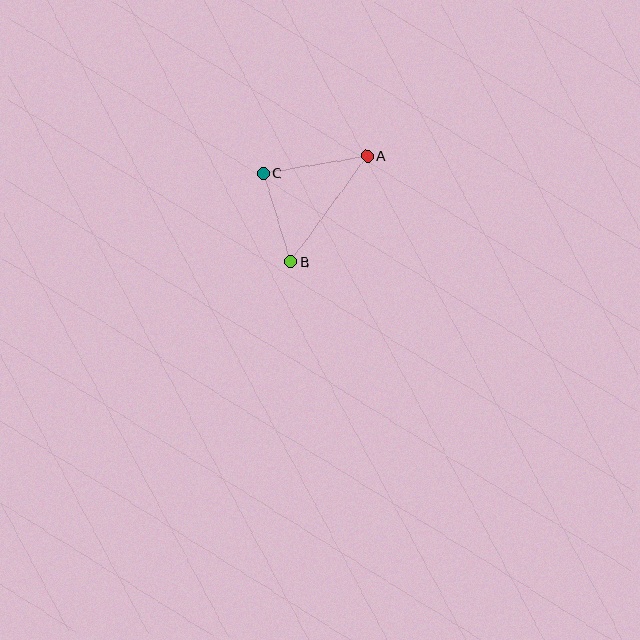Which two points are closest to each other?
Points B and C are closest to each other.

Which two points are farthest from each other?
Points A and B are farthest from each other.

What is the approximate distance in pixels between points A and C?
The distance between A and C is approximately 105 pixels.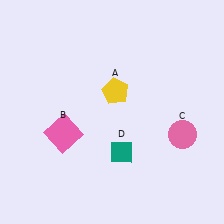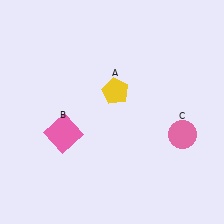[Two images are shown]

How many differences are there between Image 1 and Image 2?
There is 1 difference between the two images.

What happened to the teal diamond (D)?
The teal diamond (D) was removed in Image 2. It was in the bottom-right area of Image 1.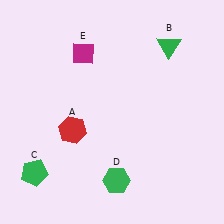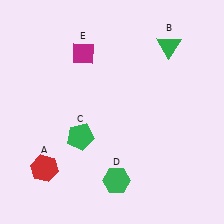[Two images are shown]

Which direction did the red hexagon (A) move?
The red hexagon (A) moved down.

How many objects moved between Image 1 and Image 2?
2 objects moved between the two images.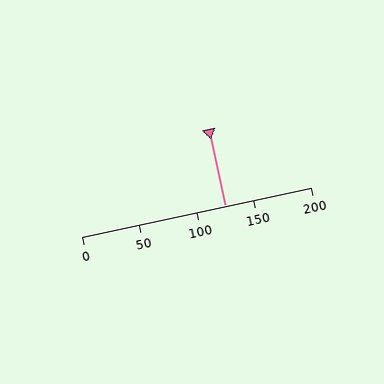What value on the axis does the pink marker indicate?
The marker indicates approximately 125.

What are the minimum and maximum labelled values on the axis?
The axis runs from 0 to 200.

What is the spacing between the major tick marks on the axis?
The major ticks are spaced 50 apart.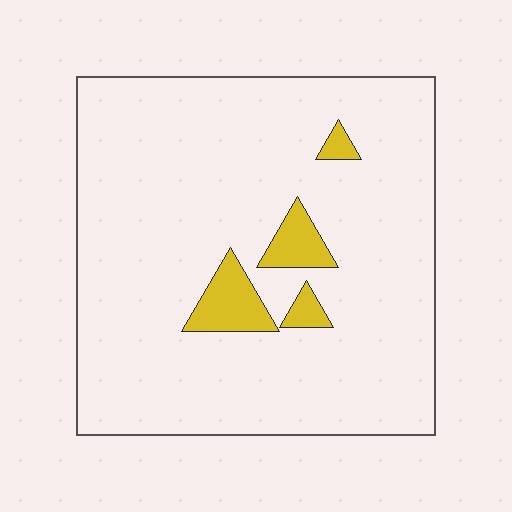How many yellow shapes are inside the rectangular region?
4.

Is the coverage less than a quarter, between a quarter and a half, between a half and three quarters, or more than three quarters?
Less than a quarter.